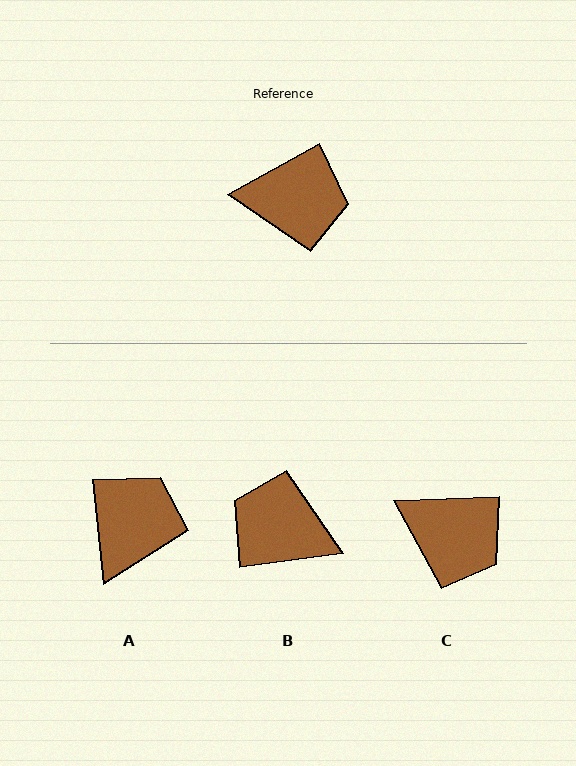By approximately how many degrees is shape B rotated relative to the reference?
Approximately 159 degrees counter-clockwise.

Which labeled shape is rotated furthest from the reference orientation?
B, about 159 degrees away.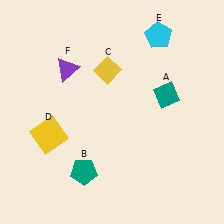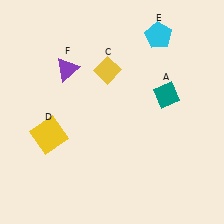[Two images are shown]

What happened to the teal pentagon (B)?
The teal pentagon (B) was removed in Image 2. It was in the bottom-left area of Image 1.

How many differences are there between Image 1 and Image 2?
There is 1 difference between the two images.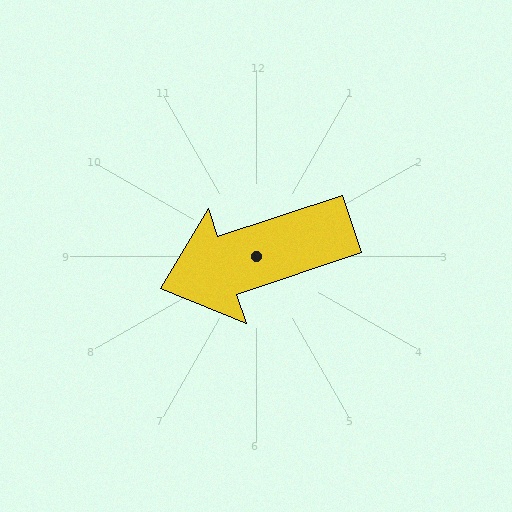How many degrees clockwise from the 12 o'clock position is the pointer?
Approximately 252 degrees.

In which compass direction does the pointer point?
West.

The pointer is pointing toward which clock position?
Roughly 8 o'clock.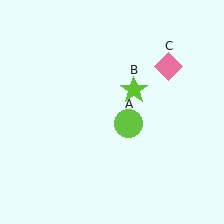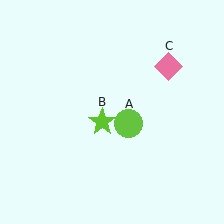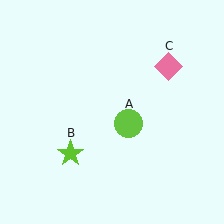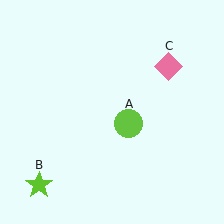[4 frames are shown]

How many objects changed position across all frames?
1 object changed position: lime star (object B).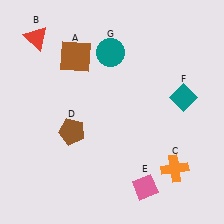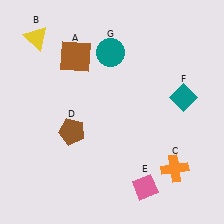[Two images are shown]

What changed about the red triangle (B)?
In Image 1, B is red. In Image 2, it changed to yellow.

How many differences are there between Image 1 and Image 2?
There is 1 difference between the two images.